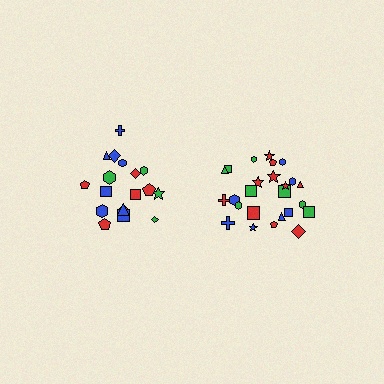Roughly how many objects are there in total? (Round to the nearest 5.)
Roughly 45 objects in total.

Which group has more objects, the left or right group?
The right group.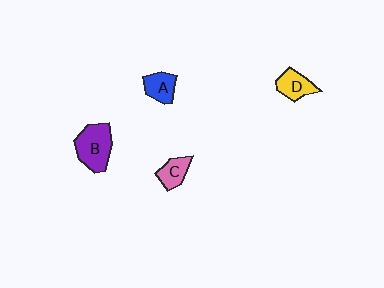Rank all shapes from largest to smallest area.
From largest to smallest: B (purple), D (yellow), A (blue), C (pink).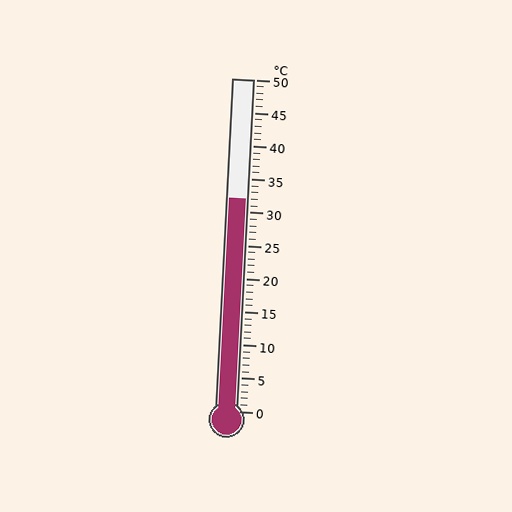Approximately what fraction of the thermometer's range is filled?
The thermometer is filled to approximately 65% of its range.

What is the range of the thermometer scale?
The thermometer scale ranges from 0°C to 50°C.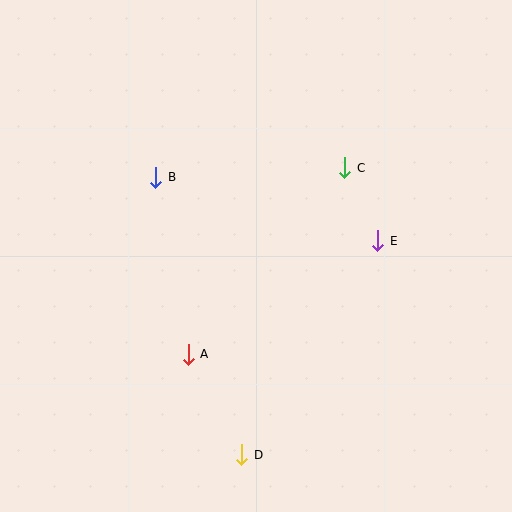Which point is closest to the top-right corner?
Point C is closest to the top-right corner.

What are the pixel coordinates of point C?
Point C is at (345, 168).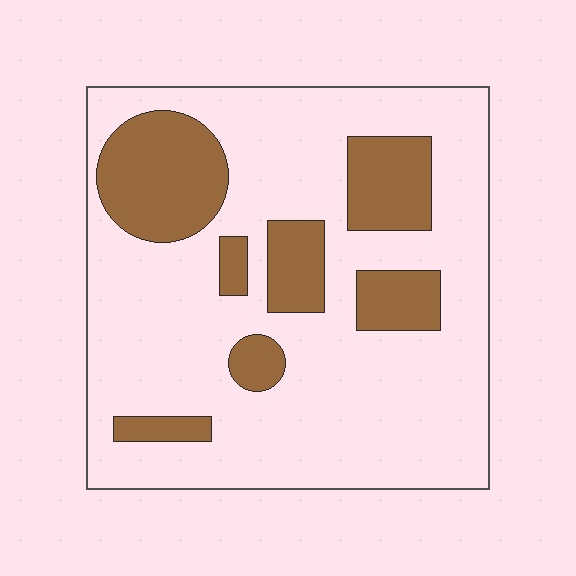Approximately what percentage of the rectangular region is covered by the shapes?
Approximately 25%.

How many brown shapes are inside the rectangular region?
7.